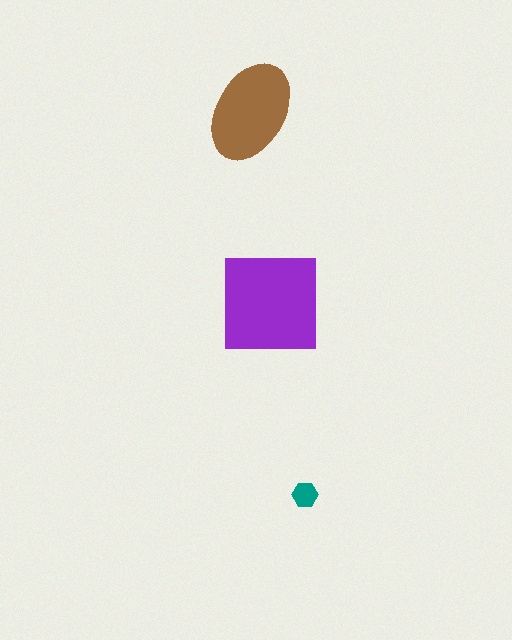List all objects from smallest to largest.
The teal hexagon, the brown ellipse, the purple square.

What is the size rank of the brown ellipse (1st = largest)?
2nd.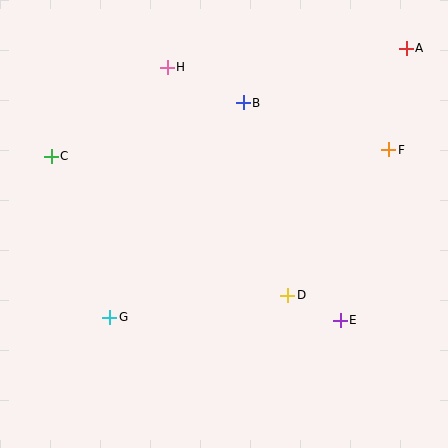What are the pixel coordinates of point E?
Point E is at (340, 320).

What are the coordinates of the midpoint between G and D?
The midpoint between G and D is at (199, 306).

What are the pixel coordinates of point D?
Point D is at (288, 295).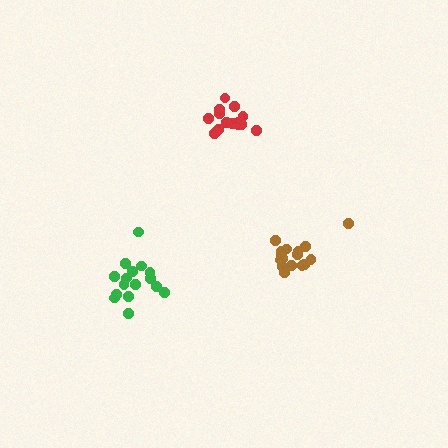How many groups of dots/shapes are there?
There are 3 groups.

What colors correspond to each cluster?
The clusters are colored: red, brown, green.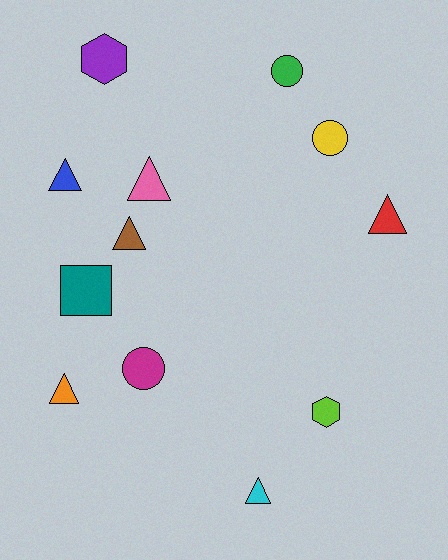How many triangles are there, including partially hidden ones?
There are 6 triangles.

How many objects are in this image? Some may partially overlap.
There are 12 objects.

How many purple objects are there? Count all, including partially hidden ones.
There is 1 purple object.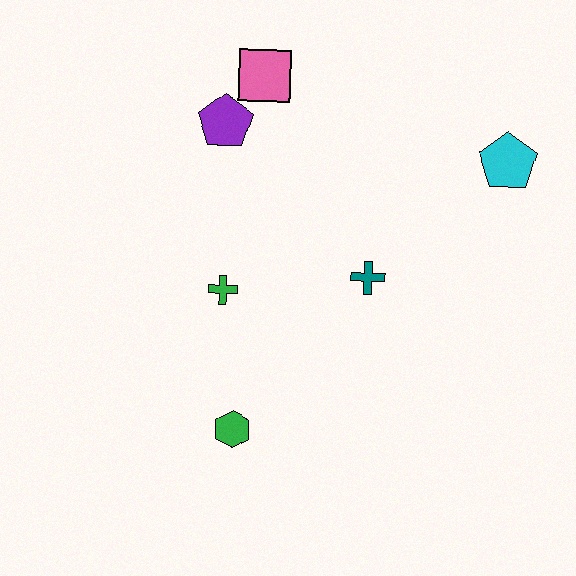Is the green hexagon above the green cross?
No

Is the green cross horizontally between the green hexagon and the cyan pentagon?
No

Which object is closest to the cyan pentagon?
The teal cross is closest to the cyan pentagon.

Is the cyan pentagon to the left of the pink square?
No